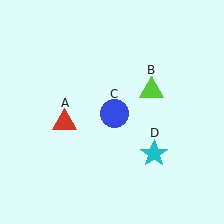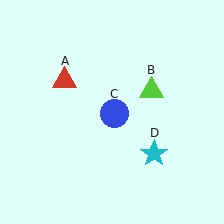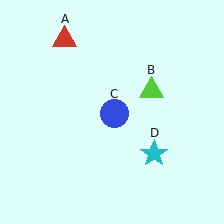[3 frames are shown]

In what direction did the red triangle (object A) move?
The red triangle (object A) moved up.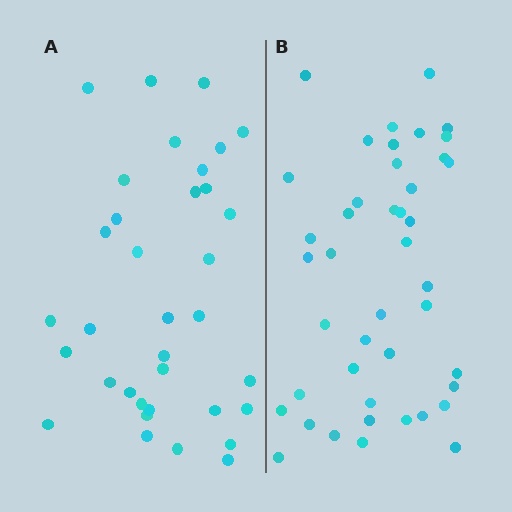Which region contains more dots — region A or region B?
Region B (the right region) has more dots.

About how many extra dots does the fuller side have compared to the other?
Region B has roughly 8 or so more dots than region A.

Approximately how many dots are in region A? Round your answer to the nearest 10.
About 40 dots. (The exact count is 35, which rounds to 40.)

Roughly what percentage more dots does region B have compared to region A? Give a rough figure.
About 25% more.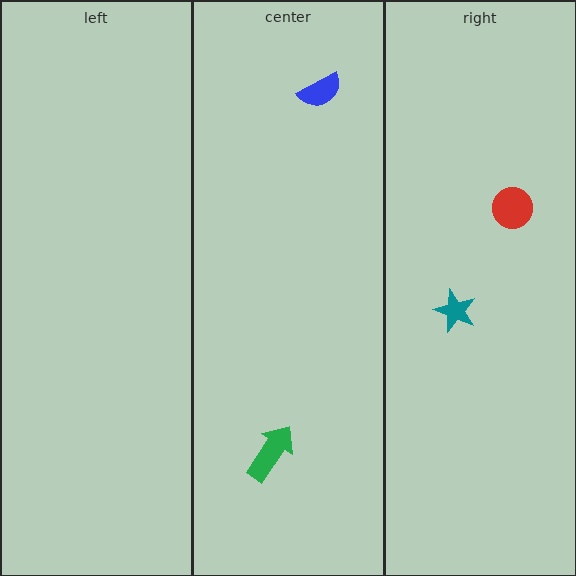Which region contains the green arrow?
The center region.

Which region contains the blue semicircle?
The center region.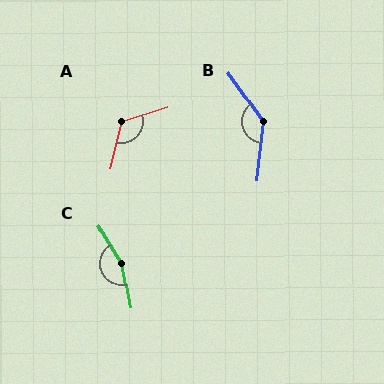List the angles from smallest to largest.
A (121°), B (138°), C (159°).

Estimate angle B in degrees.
Approximately 138 degrees.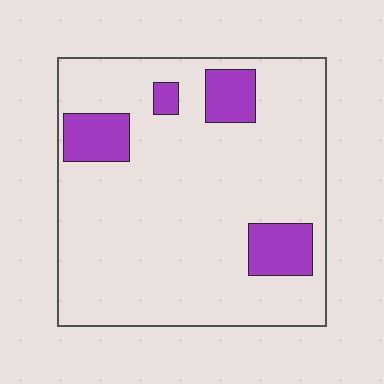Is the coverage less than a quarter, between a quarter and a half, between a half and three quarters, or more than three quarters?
Less than a quarter.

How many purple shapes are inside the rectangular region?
4.